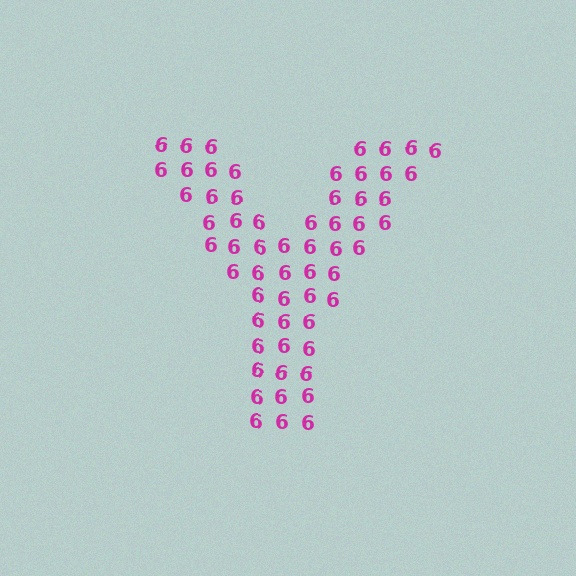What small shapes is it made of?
It is made of small digit 6's.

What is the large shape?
The large shape is the letter Y.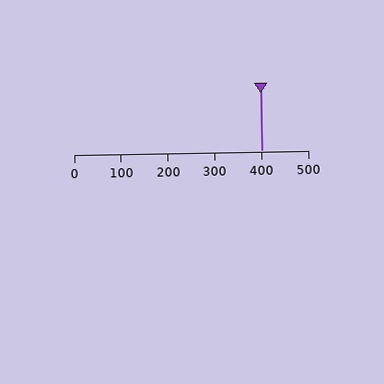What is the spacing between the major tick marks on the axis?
The major ticks are spaced 100 apart.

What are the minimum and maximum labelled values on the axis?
The axis runs from 0 to 500.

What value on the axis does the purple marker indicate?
The marker indicates approximately 400.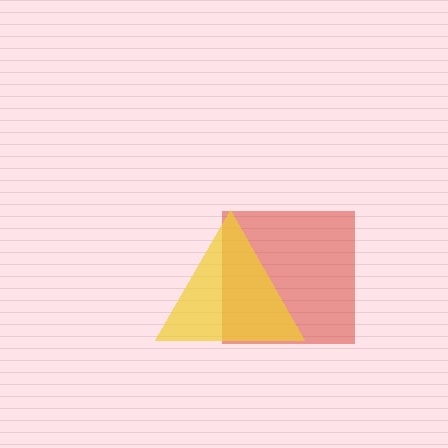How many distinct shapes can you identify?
There are 2 distinct shapes: a red square, a yellow triangle.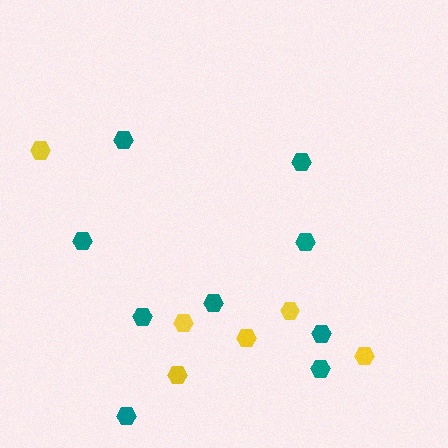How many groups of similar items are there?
There are 2 groups: one group of teal hexagons (9) and one group of yellow hexagons (6).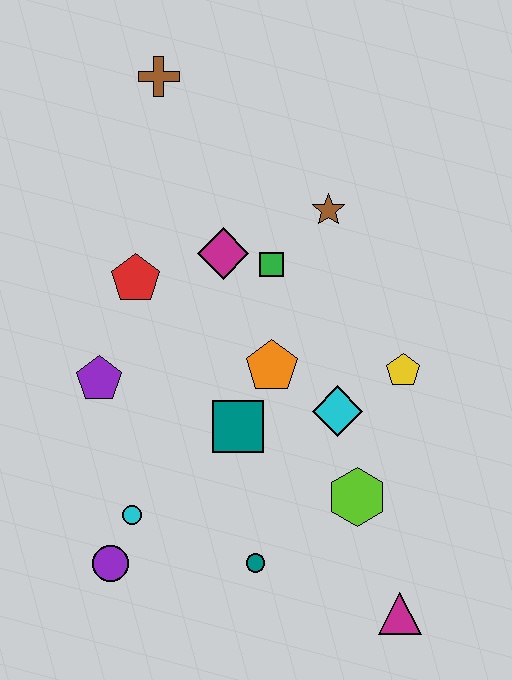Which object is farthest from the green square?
The magenta triangle is farthest from the green square.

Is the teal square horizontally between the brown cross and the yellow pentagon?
Yes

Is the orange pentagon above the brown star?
No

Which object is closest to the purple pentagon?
The red pentagon is closest to the purple pentagon.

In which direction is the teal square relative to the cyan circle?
The teal square is to the right of the cyan circle.